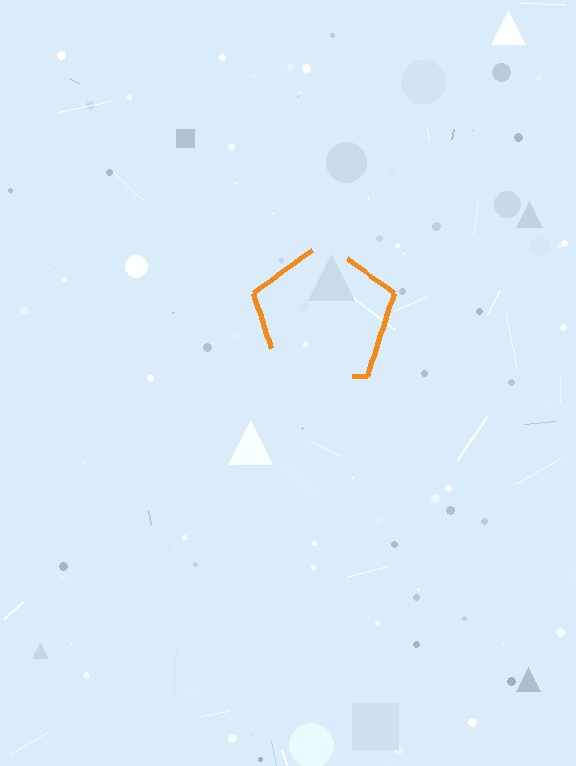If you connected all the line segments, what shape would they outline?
They would outline a pentagon.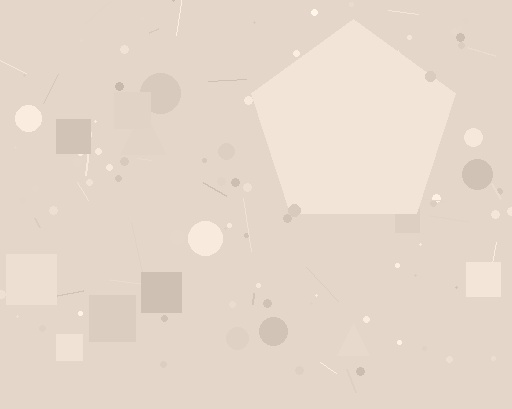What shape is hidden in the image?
A pentagon is hidden in the image.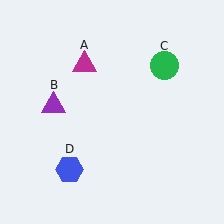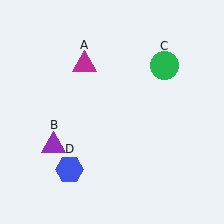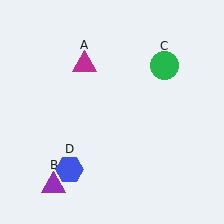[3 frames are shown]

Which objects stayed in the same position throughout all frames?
Magenta triangle (object A) and green circle (object C) and blue hexagon (object D) remained stationary.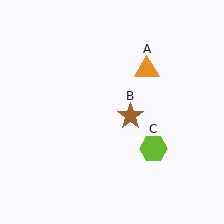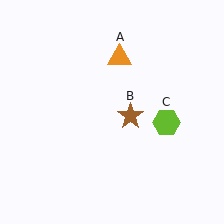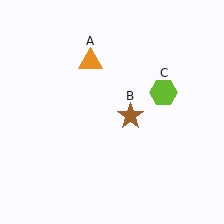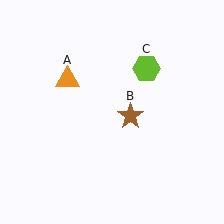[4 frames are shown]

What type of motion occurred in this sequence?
The orange triangle (object A), lime hexagon (object C) rotated counterclockwise around the center of the scene.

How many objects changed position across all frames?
2 objects changed position: orange triangle (object A), lime hexagon (object C).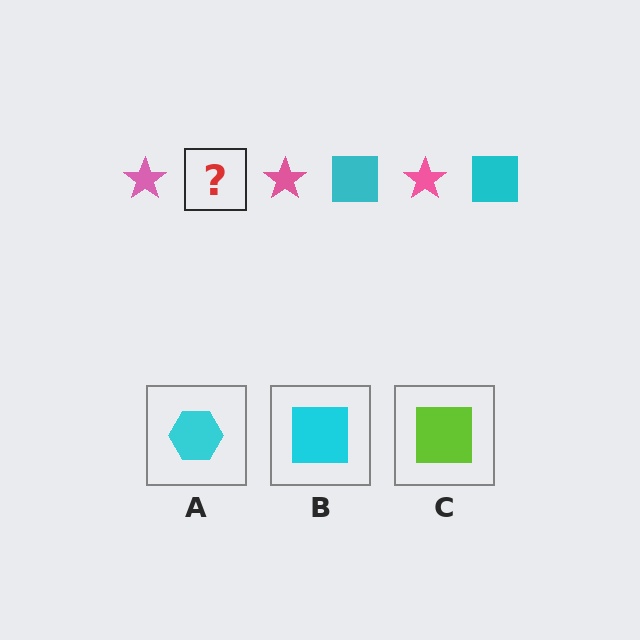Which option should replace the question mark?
Option B.